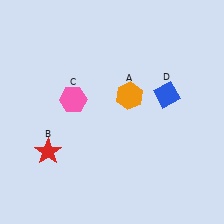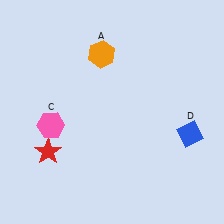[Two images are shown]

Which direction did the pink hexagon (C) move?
The pink hexagon (C) moved down.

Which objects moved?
The objects that moved are: the orange hexagon (A), the pink hexagon (C), the blue diamond (D).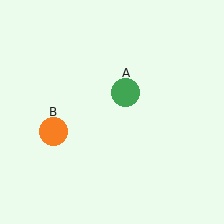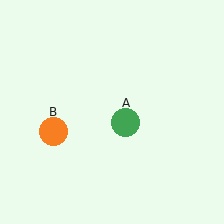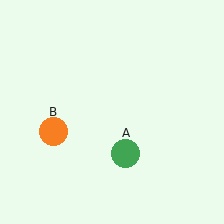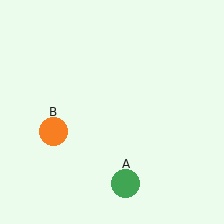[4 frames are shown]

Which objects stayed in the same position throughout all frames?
Orange circle (object B) remained stationary.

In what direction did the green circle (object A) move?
The green circle (object A) moved down.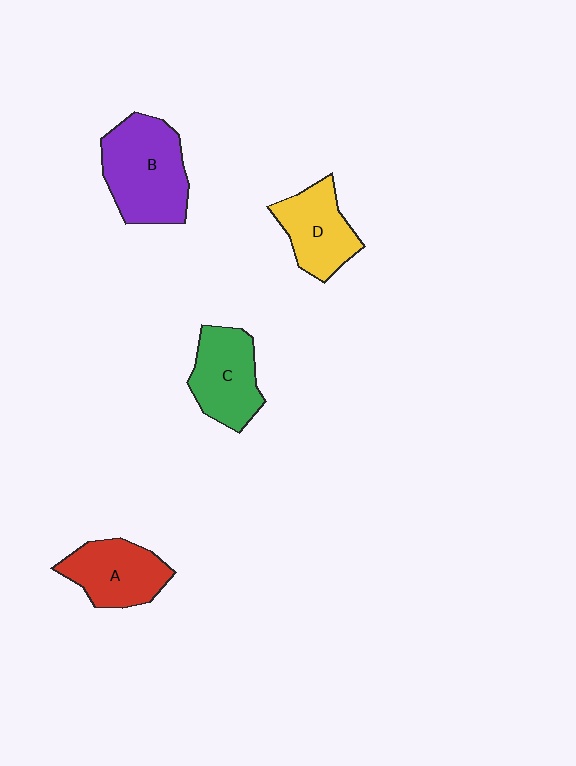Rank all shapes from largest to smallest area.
From largest to smallest: B (purple), C (green), A (red), D (yellow).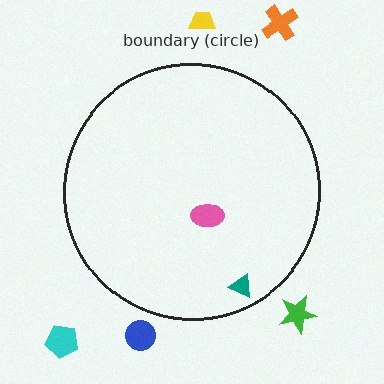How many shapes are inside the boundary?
2 inside, 5 outside.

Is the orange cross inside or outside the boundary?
Outside.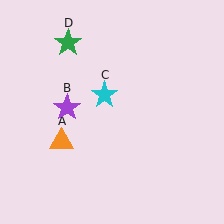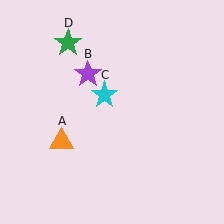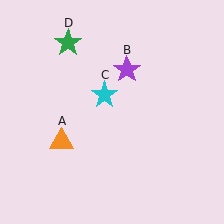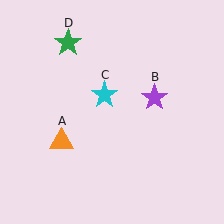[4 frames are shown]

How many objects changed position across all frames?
1 object changed position: purple star (object B).